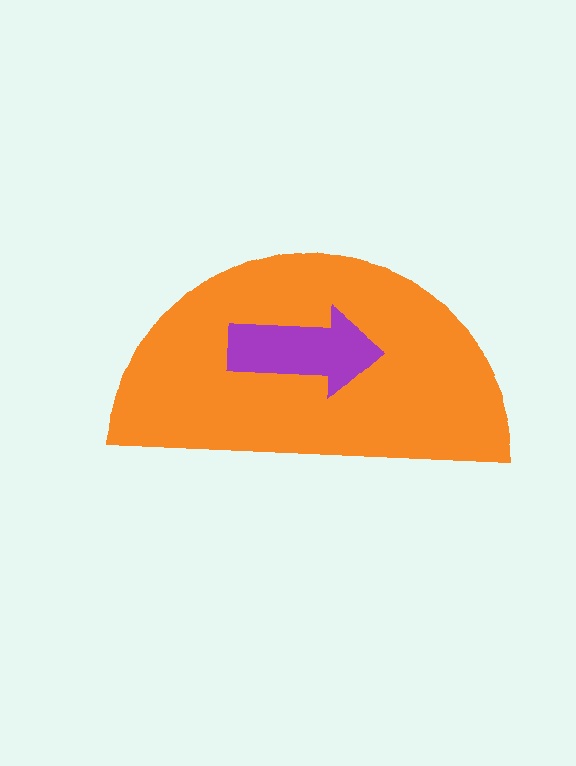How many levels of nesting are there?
2.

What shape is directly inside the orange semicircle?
The purple arrow.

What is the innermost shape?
The purple arrow.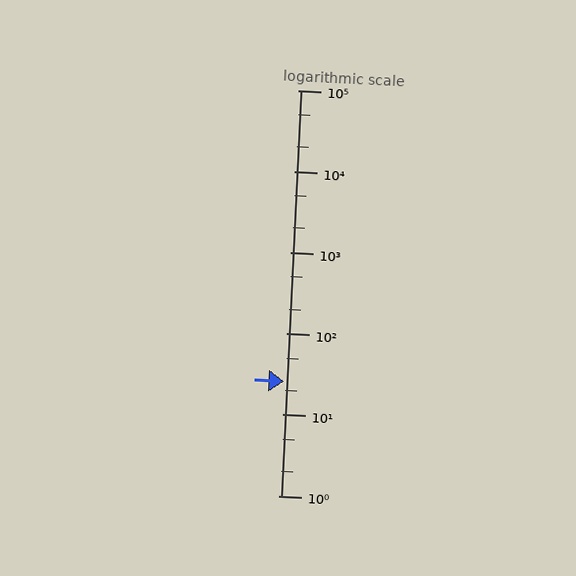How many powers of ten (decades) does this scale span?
The scale spans 5 decades, from 1 to 100000.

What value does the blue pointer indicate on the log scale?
The pointer indicates approximately 26.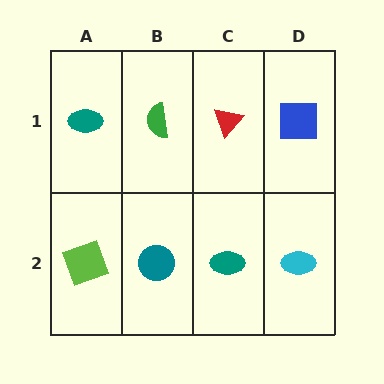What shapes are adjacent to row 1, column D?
A cyan ellipse (row 2, column D), a red triangle (row 1, column C).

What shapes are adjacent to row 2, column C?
A red triangle (row 1, column C), a teal circle (row 2, column B), a cyan ellipse (row 2, column D).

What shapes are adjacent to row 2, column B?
A green semicircle (row 1, column B), a lime square (row 2, column A), a teal ellipse (row 2, column C).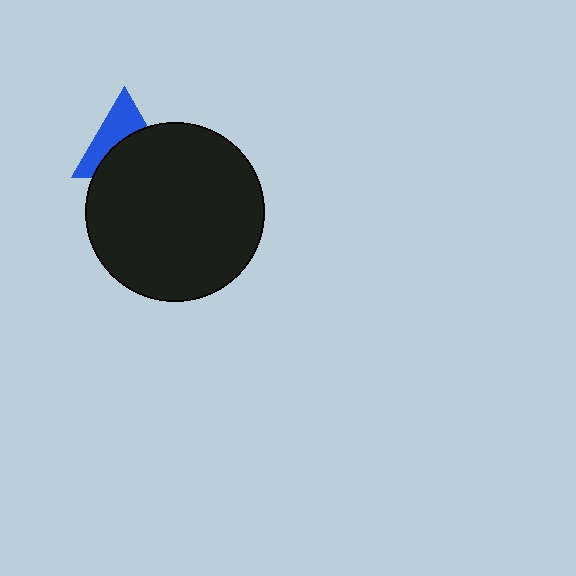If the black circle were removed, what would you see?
You would see the complete blue triangle.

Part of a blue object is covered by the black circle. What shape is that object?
It is a triangle.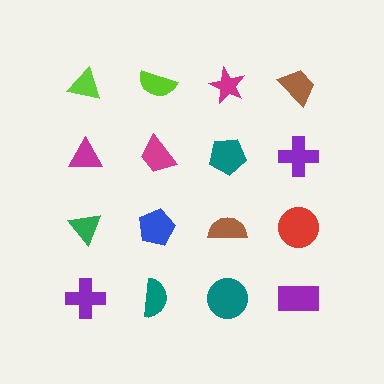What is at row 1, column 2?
A lime semicircle.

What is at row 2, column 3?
A teal pentagon.